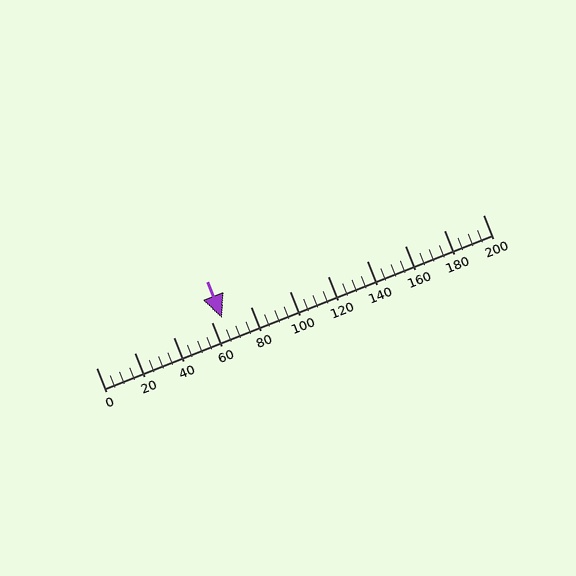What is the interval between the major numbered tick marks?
The major tick marks are spaced 20 units apart.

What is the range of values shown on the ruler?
The ruler shows values from 0 to 200.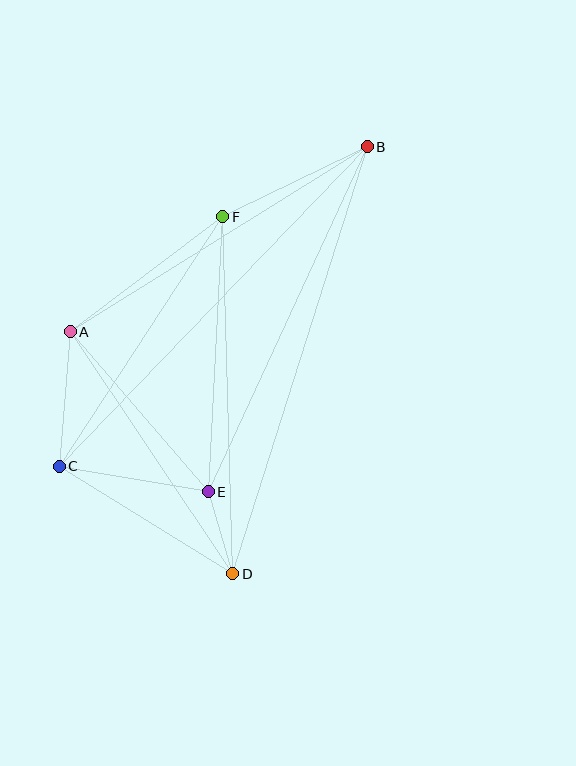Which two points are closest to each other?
Points D and E are closest to each other.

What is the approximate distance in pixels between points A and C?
The distance between A and C is approximately 135 pixels.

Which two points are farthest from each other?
Points B and D are farthest from each other.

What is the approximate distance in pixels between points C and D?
The distance between C and D is approximately 204 pixels.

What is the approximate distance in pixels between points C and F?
The distance between C and F is approximately 299 pixels.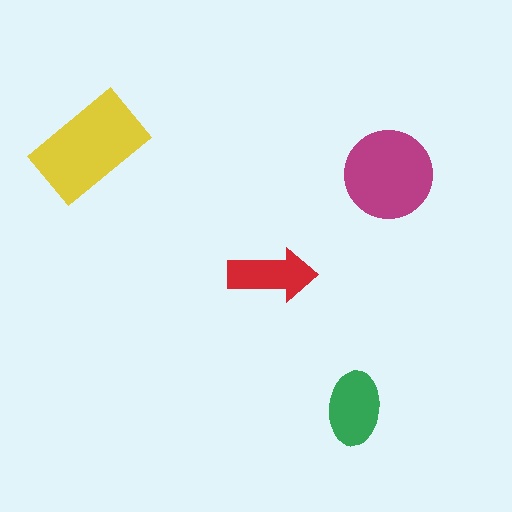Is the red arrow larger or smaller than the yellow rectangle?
Smaller.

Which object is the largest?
The yellow rectangle.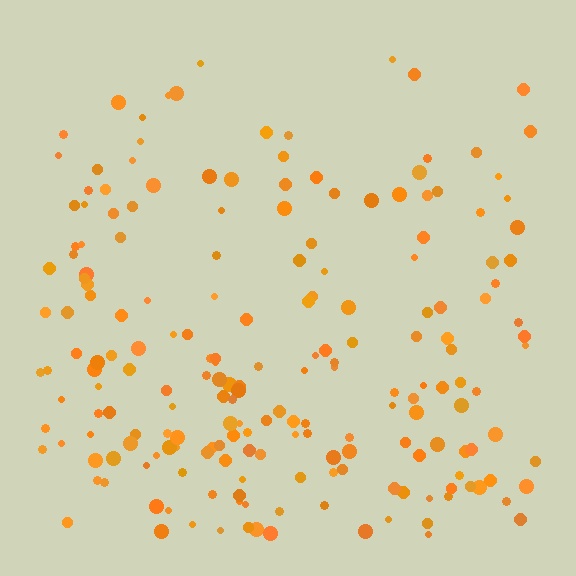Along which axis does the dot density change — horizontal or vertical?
Vertical.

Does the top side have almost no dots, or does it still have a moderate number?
Still a moderate number, just noticeably fewer than the bottom.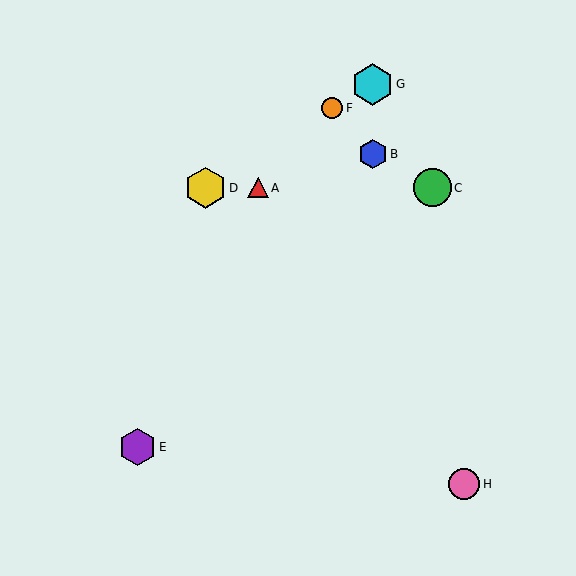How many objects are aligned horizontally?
3 objects (A, C, D) are aligned horizontally.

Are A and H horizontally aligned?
No, A is at y≈188 and H is at y≈484.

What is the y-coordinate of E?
Object E is at y≈447.